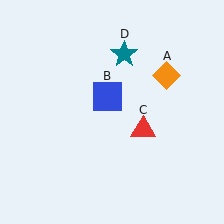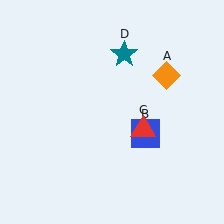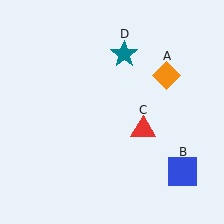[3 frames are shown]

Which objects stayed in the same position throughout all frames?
Orange diamond (object A) and red triangle (object C) and teal star (object D) remained stationary.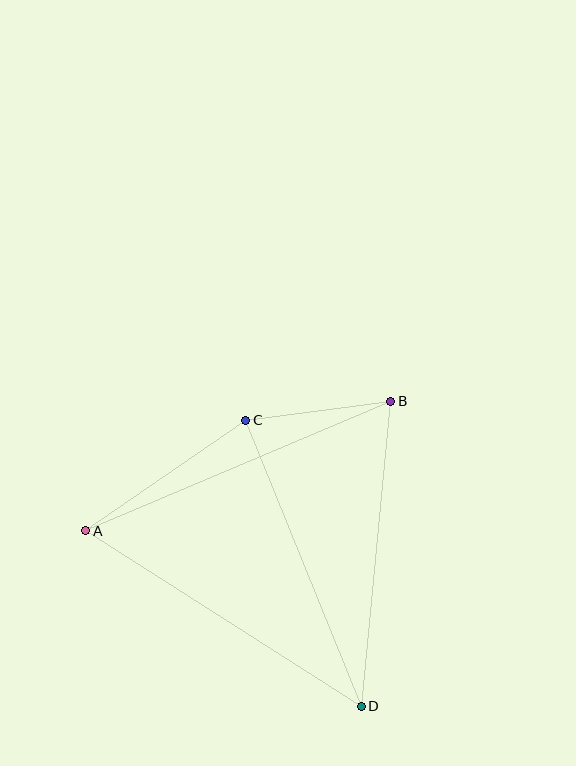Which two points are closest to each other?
Points B and C are closest to each other.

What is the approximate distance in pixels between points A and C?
The distance between A and C is approximately 194 pixels.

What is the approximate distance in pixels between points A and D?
The distance between A and D is approximately 327 pixels.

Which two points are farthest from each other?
Points A and B are farthest from each other.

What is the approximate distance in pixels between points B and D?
The distance between B and D is approximately 306 pixels.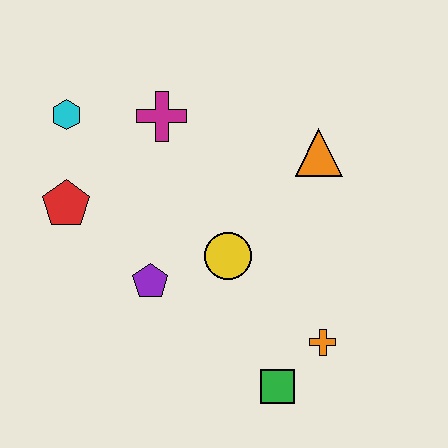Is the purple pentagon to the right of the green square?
No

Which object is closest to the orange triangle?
The yellow circle is closest to the orange triangle.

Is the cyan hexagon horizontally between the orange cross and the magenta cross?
No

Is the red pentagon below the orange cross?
No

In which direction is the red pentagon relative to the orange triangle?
The red pentagon is to the left of the orange triangle.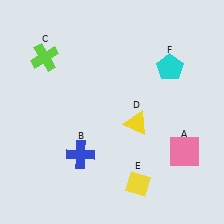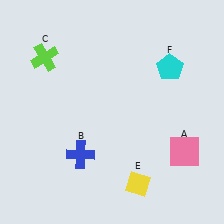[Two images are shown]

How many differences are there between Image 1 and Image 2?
There is 1 difference between the two images.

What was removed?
The yellow triangle (D) was removed in Image 2.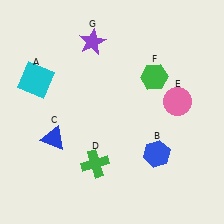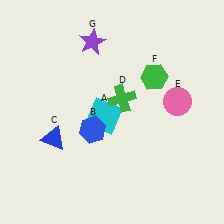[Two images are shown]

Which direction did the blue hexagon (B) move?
The blue hexagon (B) moved left.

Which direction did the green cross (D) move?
The green cross (D) moved up.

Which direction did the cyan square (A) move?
The cyan square (A) moved right.